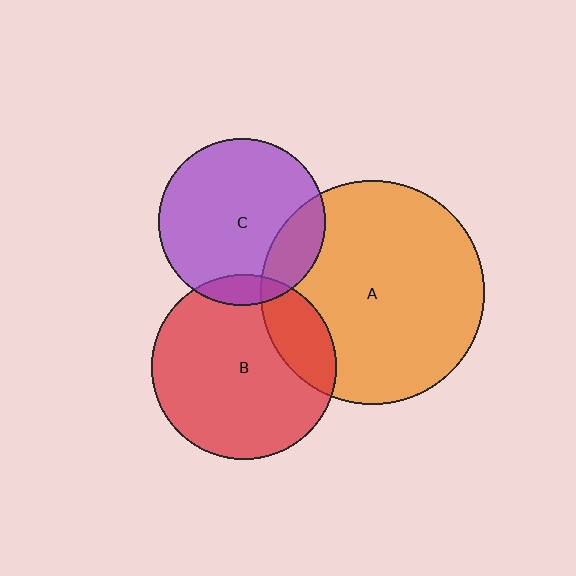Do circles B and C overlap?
Yes.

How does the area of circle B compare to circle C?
Approximately 1.2 times.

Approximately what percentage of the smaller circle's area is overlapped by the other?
Approximately 10%.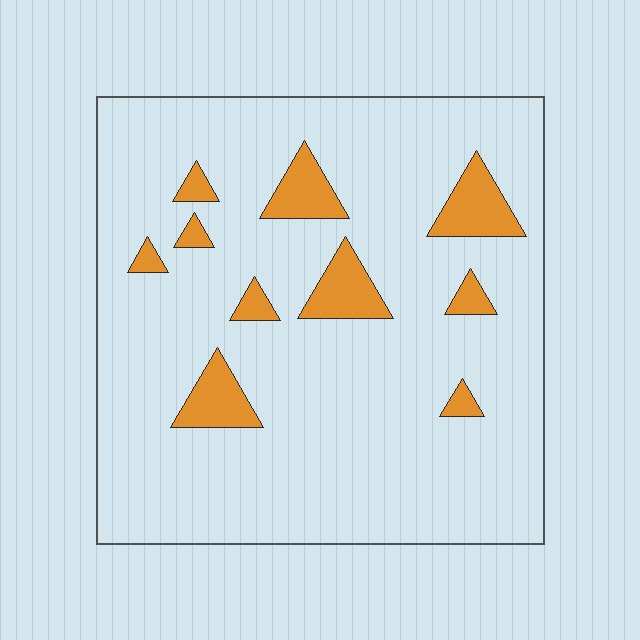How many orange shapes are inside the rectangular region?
10.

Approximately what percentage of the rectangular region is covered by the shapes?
Approximately 10%.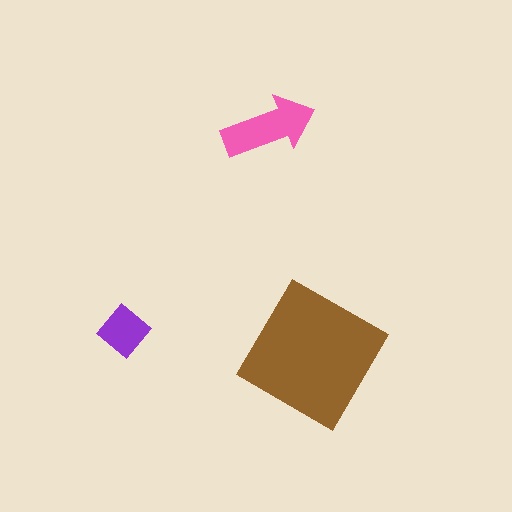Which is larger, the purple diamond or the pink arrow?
The pink arrow.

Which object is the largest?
The brown diamond.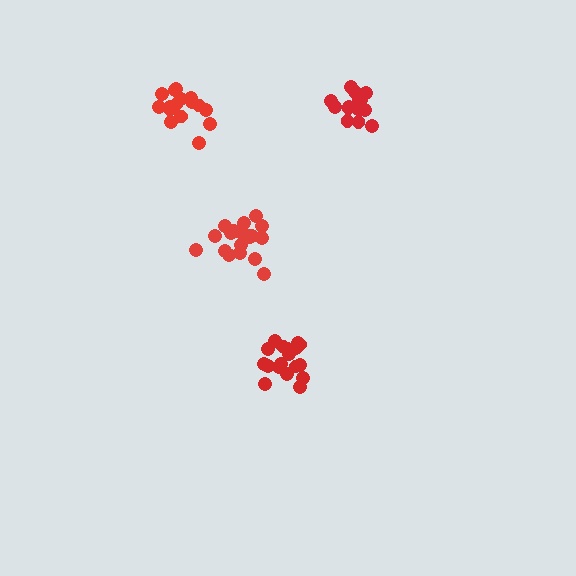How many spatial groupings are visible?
There are 4 spatial groupings.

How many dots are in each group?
Group 1: 18 dots, Group 2: 16 dots, Group 3: 15 dots, Group 4: 20 dots (69 total).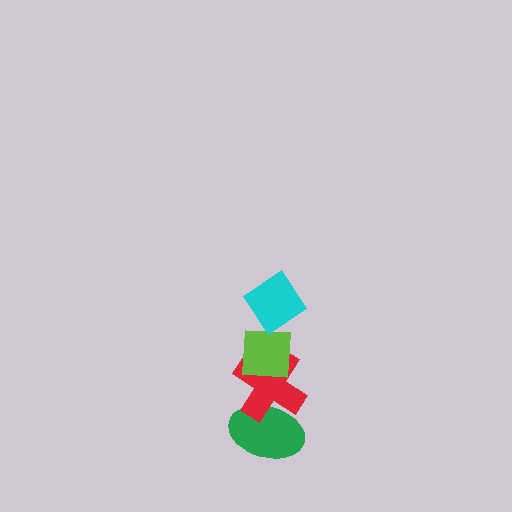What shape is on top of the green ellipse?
The red cross is on top of the green ellipse.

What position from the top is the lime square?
The lime square is 2nd from the top.